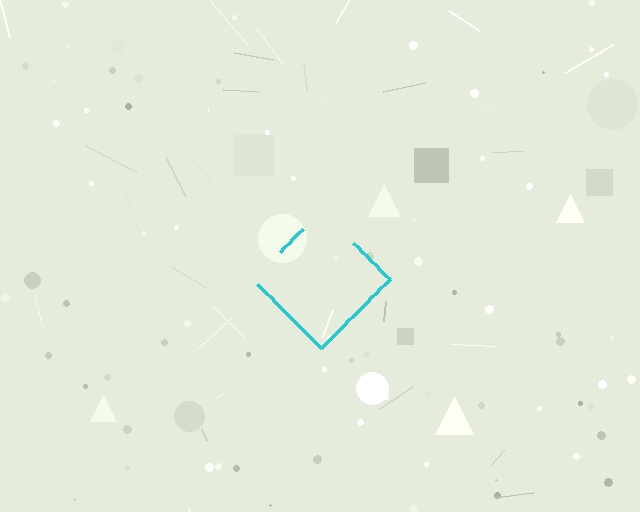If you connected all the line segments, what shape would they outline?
They would outline a diamond.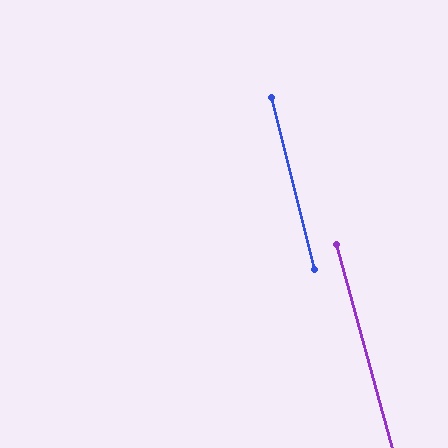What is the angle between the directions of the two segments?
Approximately 1 degree.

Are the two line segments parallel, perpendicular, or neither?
Parallel — their directions differ by only 1.4°.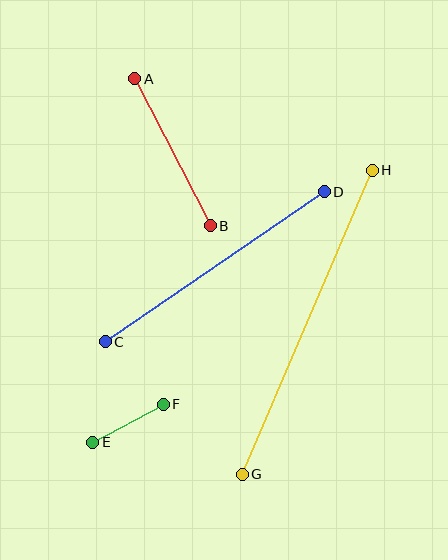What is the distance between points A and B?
The distance is approximately 165 pixels.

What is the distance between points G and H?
The distance is approximately 331 pixels.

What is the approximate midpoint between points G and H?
The midpoint is at approximately (307, 322) pixels.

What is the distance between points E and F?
The distance is approximately 81 pixels.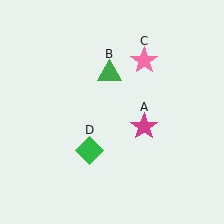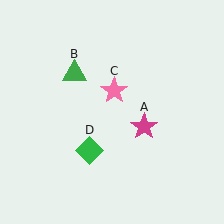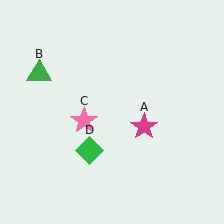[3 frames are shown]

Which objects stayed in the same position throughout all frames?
Magenta star (object A) and green diamond (object D) remained stationary.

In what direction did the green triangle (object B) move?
The green triangle (object B) moved left.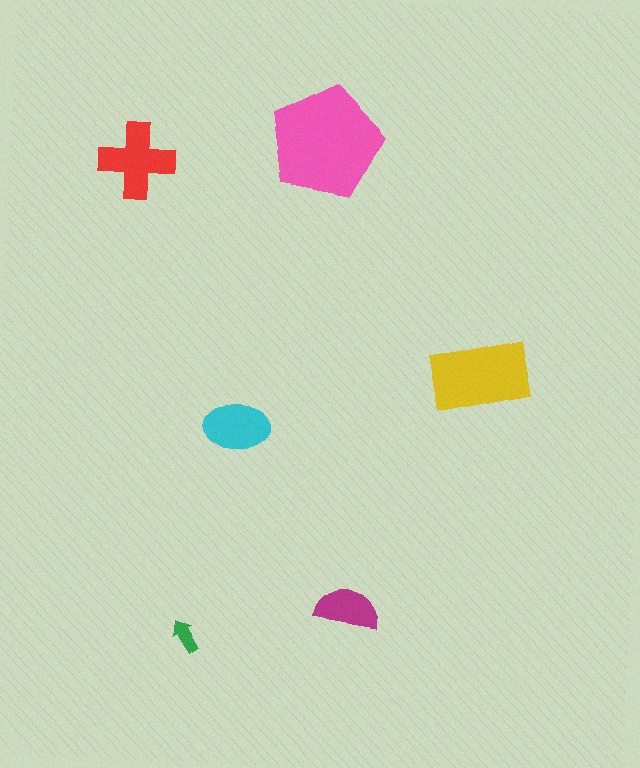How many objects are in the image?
There are 6 objects in the image.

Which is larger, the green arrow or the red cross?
The red cross.